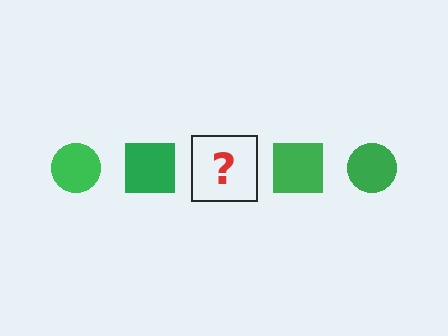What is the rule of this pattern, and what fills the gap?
The rule is that the pattern cycles through circle, square shapes in green. The gap should be filled with a green circle.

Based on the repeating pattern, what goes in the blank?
The blank should be a green circle.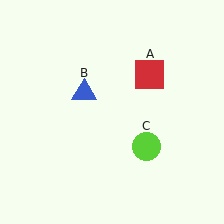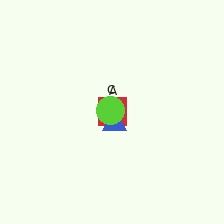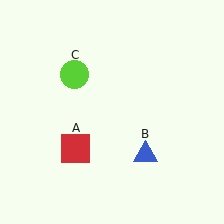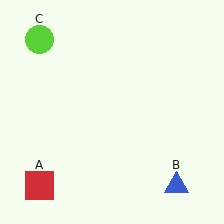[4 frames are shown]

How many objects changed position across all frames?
3 objects changed position: red square (object A), blue triangle (object B), lime circle (object C).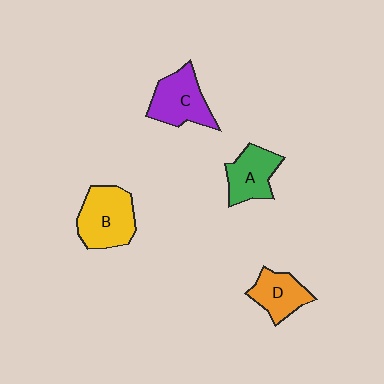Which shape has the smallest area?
Shape D (orange).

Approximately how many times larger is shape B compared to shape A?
Approximately 1.3 times.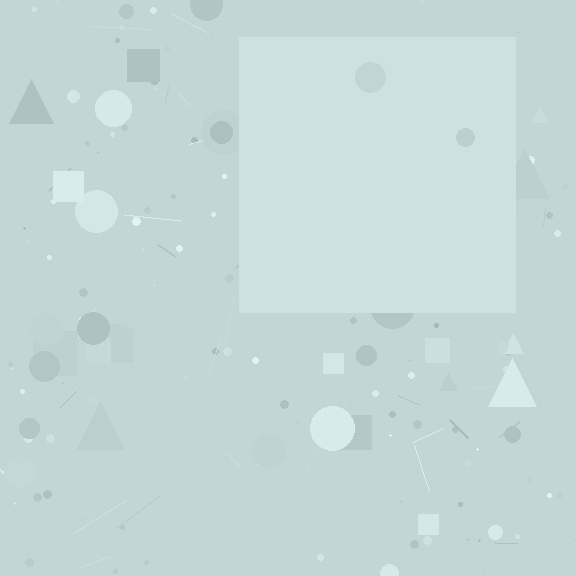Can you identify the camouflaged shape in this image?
The camouflaged shape is a square.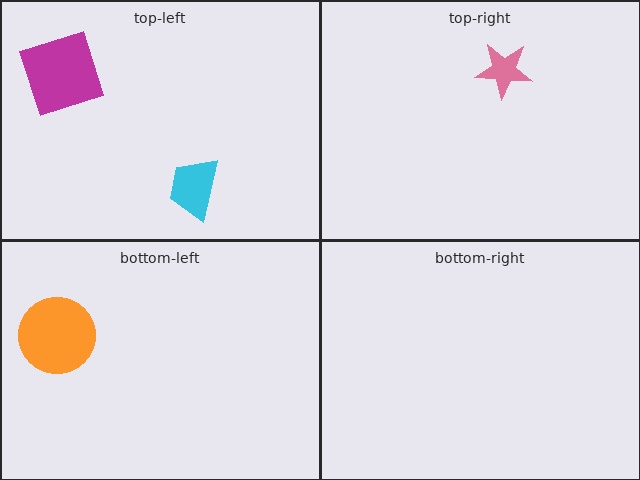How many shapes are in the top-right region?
1.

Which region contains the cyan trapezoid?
The top-left region.